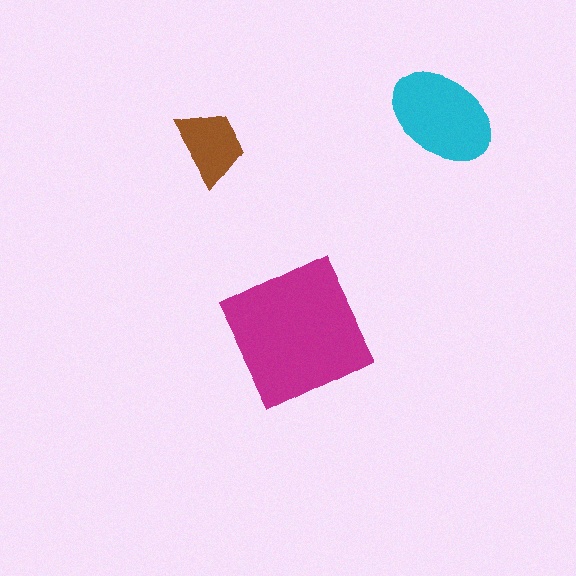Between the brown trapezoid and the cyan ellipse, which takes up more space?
The cyan ellipse.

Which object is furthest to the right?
The cyan ellipse is rightmost.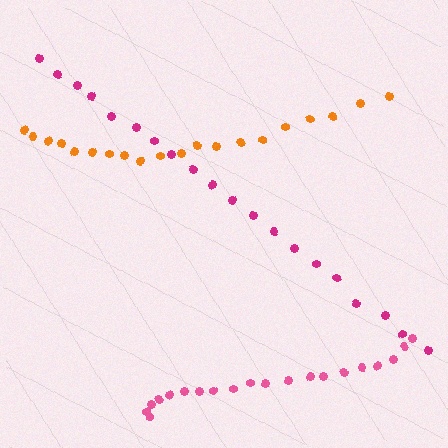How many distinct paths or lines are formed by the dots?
There are 3 distinct paths.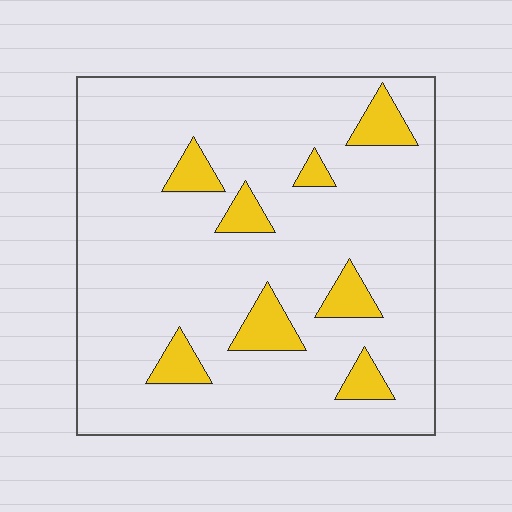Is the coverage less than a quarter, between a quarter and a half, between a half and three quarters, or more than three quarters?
Less than a quarter.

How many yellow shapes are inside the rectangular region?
8.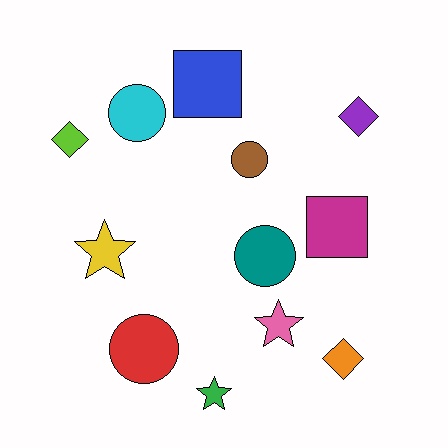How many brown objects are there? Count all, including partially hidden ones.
There is 1 brown object.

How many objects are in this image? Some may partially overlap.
There are 12 objects.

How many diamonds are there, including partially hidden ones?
There are 3 diamonds.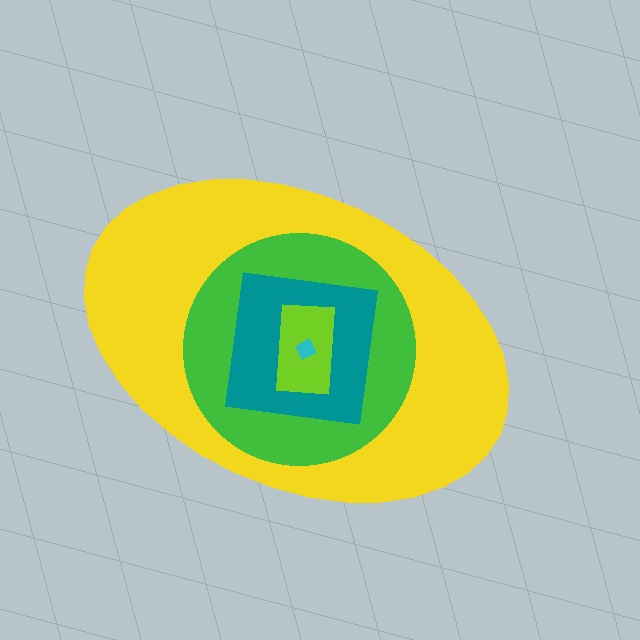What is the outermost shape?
The yellow ellipse.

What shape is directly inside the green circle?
The teal square.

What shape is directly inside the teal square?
The lime rectangle.